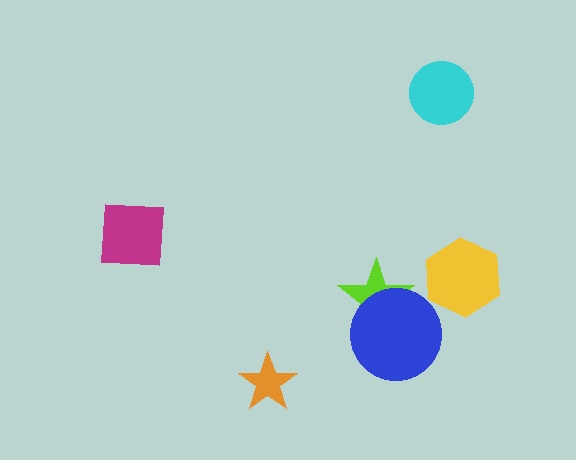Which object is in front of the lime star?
The blue circle is in front of the lime star.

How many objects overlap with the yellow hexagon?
0 objects overlap with the yellow hexagon.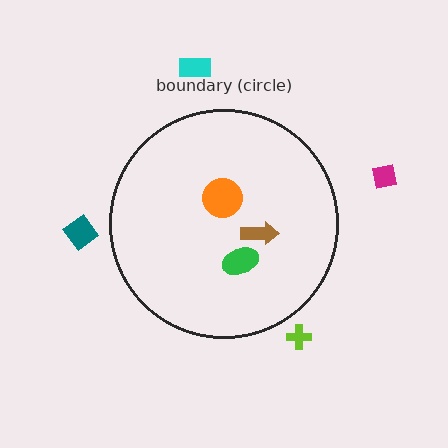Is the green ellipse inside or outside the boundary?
Inside.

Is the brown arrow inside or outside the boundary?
Inside.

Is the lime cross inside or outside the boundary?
Outside.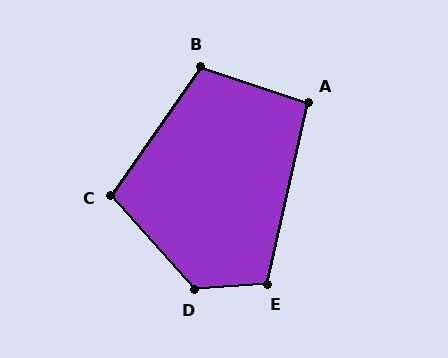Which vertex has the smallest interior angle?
A, at approximately 95 degrees.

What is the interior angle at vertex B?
Approximately 107 degrees (obtuse).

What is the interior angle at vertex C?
Approximately 103 degrees (obtuse).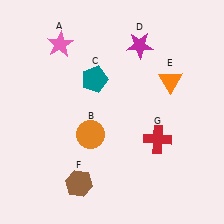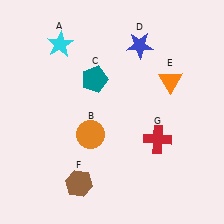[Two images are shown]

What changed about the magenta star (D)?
In Image 1, D is magenta. In Image 2, it changed to blue.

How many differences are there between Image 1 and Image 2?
There are 2 differences between the two images.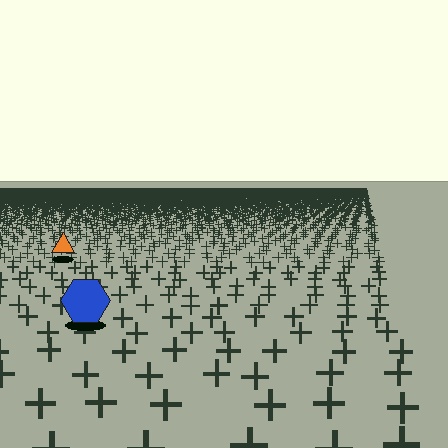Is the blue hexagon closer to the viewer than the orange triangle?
Yes. The blue hexagon is closer — you can tell from the texture gradient: the ground texture is coarser near it.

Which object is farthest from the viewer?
The orange triangle is farthest from the viewer. It appears smaller and the ground texture around it is denser.